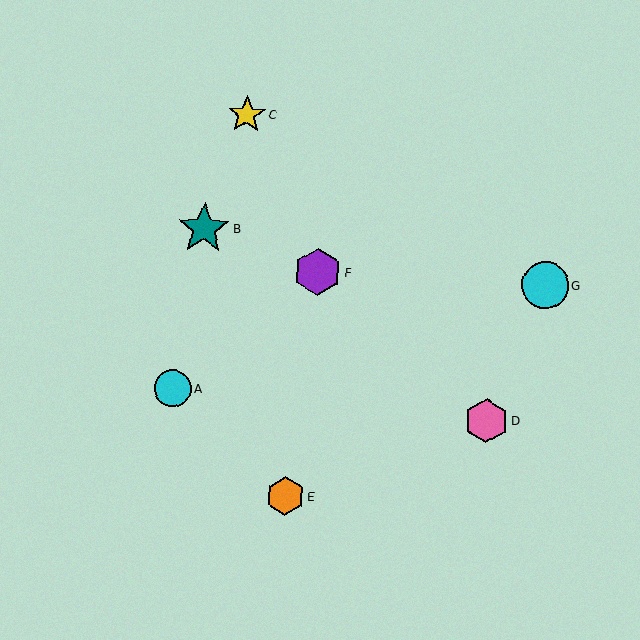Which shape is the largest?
The teal star (labeled B) is the largest.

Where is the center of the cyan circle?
The center of the cyan circle is at (545, 285).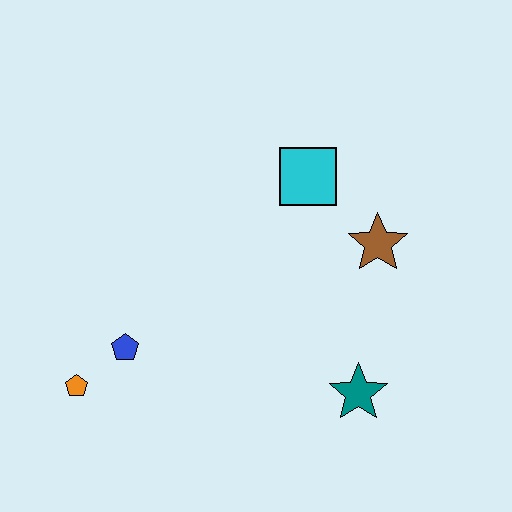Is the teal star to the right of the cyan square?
Yes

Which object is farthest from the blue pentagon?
The brown star is farthest from the blue pentagon.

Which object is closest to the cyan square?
The brown star is closest to the cyan square.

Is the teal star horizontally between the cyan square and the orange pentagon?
No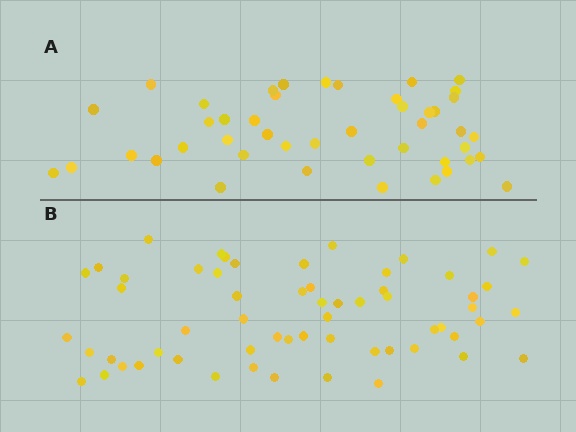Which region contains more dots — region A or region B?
Region B (the bottom region) has more dots.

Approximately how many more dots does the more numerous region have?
Region B has approximately 15 more dots than region A.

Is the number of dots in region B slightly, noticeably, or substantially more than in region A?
Region B has noticeably more, but not dramatically so. The ratio is roughly 1.3 to 1.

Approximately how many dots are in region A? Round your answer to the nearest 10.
About 40 dots. (The exact count is 45, which rounds to 40.)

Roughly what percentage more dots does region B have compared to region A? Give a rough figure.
About 35% more.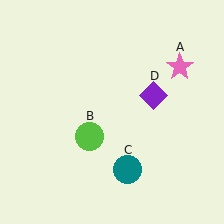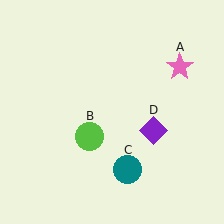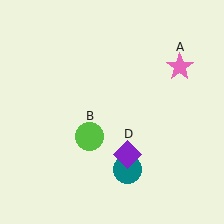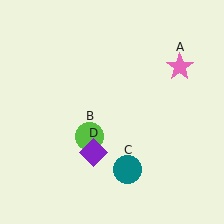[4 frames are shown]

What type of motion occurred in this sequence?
The purple diamond (object D) rotated clockwise around the center of the scene.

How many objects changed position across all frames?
1 object changed position: purple diamond (object D).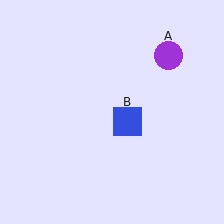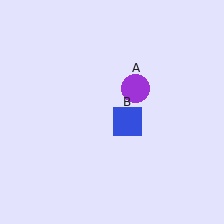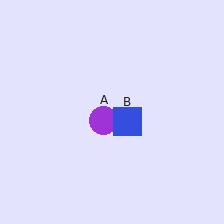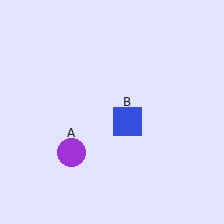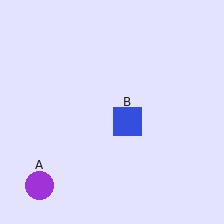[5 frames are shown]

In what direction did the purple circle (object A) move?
The purple circle (object A) moved down and to the left.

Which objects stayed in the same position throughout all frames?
Blue square (object B) remained stationary.